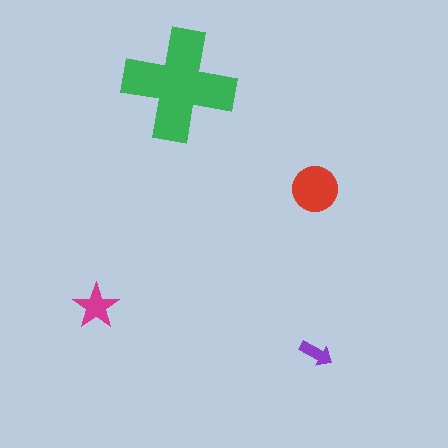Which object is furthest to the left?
The magenta star is leftmost.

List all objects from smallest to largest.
The purple arrow, the magenta star, the red circle, the green cross.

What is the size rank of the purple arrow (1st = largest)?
4th.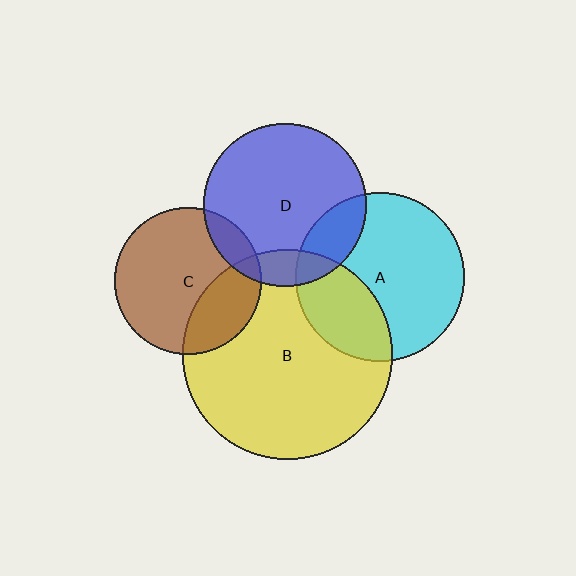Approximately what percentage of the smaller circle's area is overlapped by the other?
Approximately 10%.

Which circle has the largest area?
Circle B (yellow).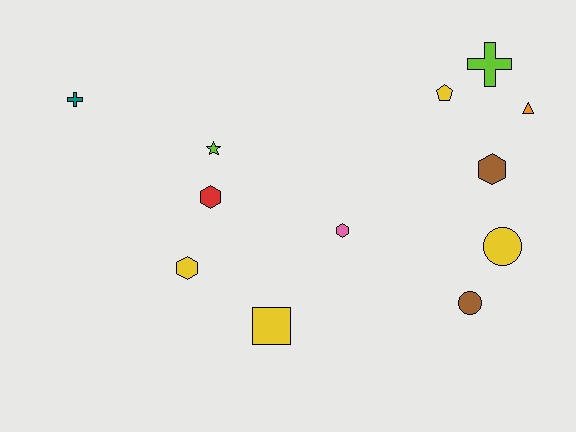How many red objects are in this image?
There is 1 red object.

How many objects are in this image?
There are 12 objects.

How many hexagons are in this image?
There are 4 hexagons.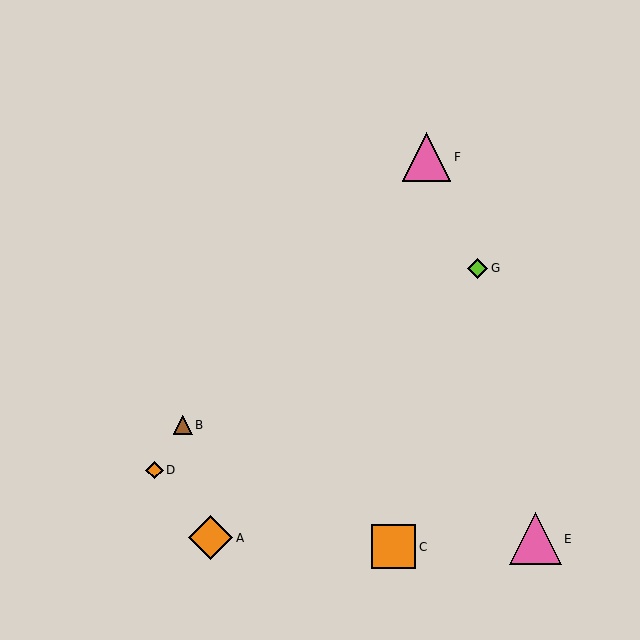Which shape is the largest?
The pink triangle (labeled E) is the largest.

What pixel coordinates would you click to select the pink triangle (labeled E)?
Click at (535, 539) to select the pink triangle E.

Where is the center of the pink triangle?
The center of the pink triangle is at (427, 157).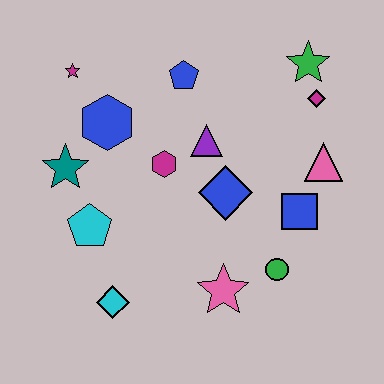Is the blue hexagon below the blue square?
No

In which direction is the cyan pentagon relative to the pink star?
The cyan pentagon is to the left of the pink star.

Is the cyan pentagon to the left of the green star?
Yes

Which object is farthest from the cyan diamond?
The green star is farthest from the cyan diamond.